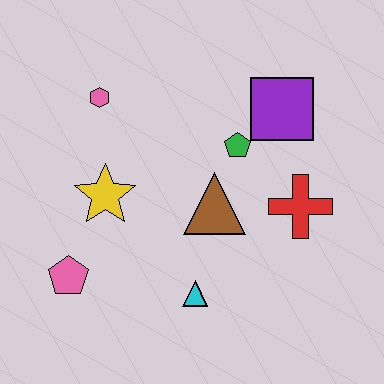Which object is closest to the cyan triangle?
The brown triangle is closest to the cyan triangle.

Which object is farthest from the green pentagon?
The pink pentagon is farthest from the green pentagon.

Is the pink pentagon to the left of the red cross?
Yes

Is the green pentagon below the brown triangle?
No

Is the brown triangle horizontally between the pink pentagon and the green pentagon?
Yes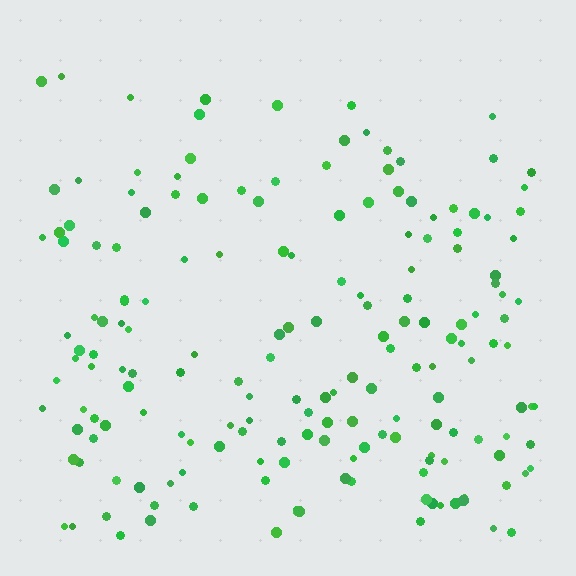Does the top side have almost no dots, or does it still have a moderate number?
Still a moderate number, just noticeably fewer than the bottom.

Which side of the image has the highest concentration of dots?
The bottom.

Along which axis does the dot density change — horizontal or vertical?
Vertical.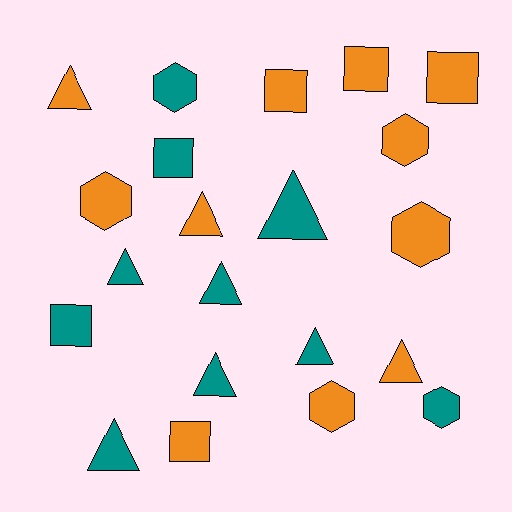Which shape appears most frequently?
Triangle, with 9 objects.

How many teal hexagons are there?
There are 2 teal hexagons.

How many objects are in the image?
There are 21 objects.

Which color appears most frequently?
Orange, with 11 objects.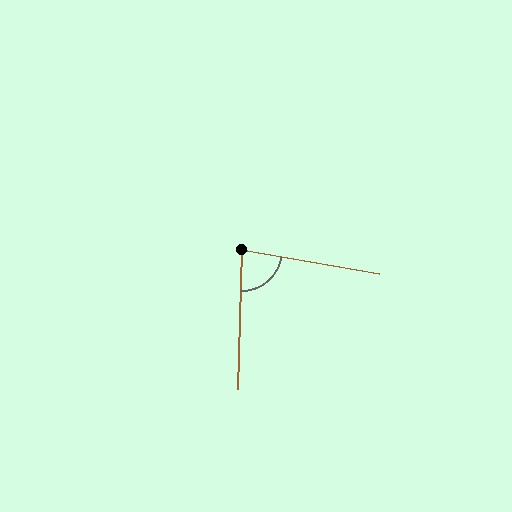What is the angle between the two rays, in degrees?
Approximately 82 degrees.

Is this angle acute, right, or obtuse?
It is acute.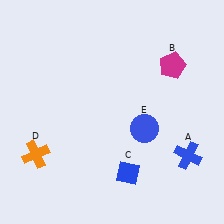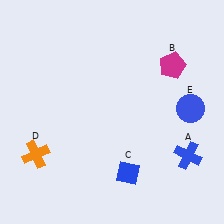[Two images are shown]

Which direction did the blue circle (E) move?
The blue circle (E) moved right.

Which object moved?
The blue circle (E) moved right.